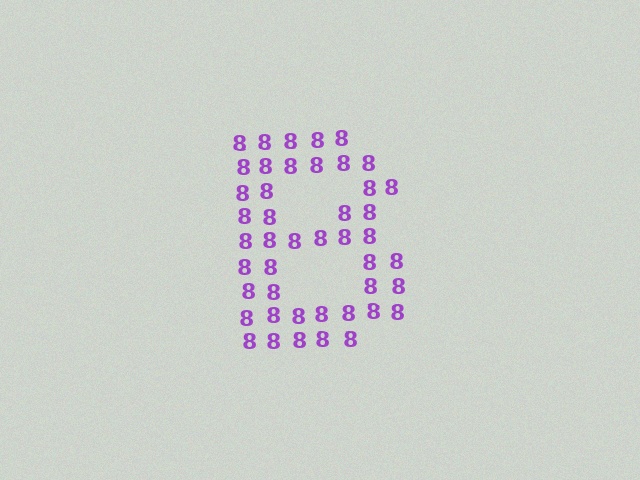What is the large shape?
The large shape is the letter B.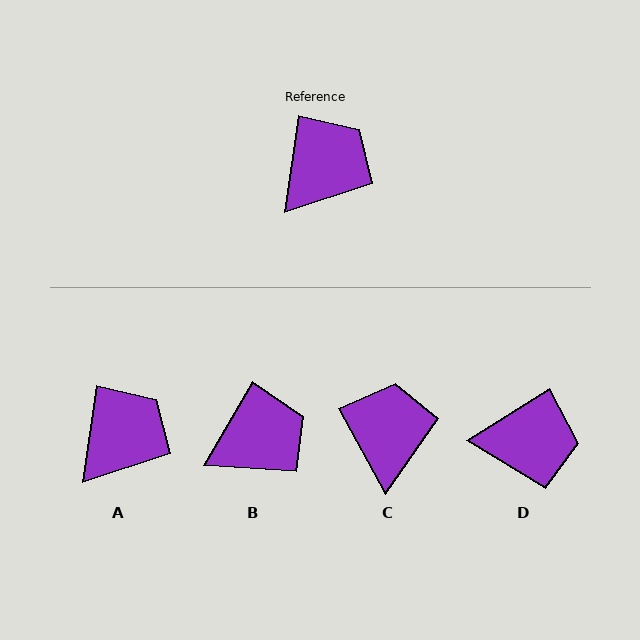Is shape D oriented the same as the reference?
No, it is off by about 50 degrees.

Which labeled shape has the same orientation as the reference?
A.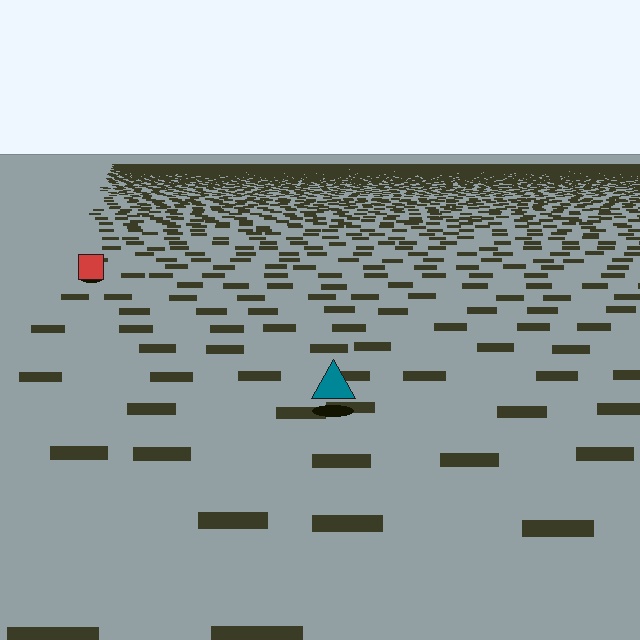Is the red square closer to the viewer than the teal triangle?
No. The teal triangle is closer — you can tell from the texture gradient: the ground texture is coarser near it.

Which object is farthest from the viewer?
The red square is farthest from the viewer. It appears smaller and the ground texture around it is denser.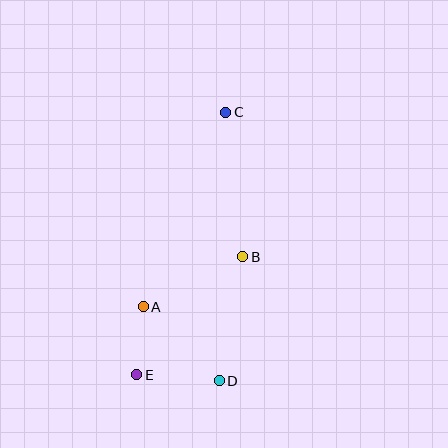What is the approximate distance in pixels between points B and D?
The distance between B and D is approximately 126 pixels.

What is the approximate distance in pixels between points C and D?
The distance between C and D is approximately 269 pixels.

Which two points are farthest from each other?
Points C and E are farthest from each other.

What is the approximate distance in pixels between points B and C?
The distance between B and C is approximately 146 pixels.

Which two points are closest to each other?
Points A and E are closest to each other.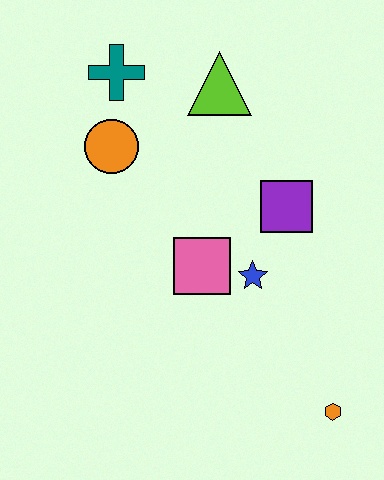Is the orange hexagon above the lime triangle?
No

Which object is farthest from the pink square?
The teal cross is farthest from the pink square.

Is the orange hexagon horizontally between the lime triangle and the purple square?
No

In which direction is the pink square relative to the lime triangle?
The pink square is below the lime triangle.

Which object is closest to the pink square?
The blue star is closest to the pink square.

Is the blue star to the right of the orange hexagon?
No